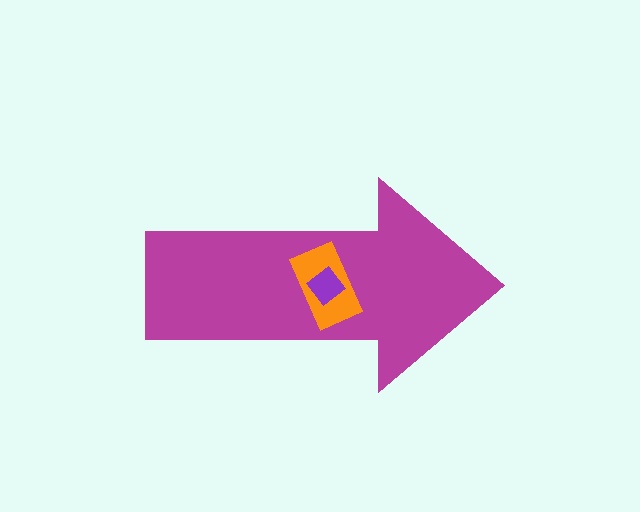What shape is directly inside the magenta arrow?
The orange rectangle.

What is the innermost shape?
The purple diamond.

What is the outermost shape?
The magenta arrow.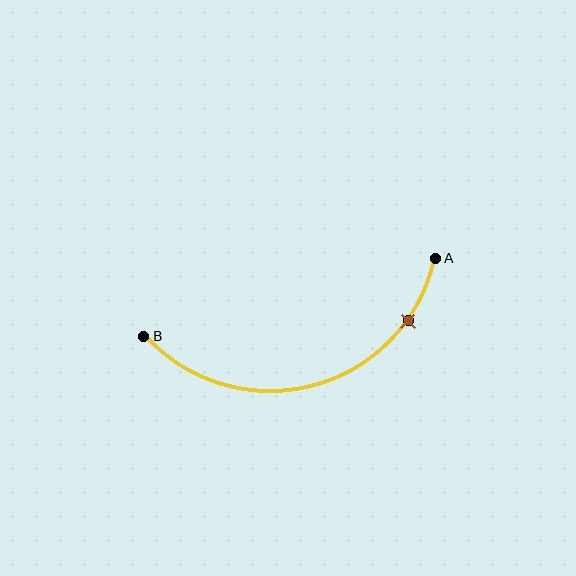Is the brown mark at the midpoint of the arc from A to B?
No. The brown mark lies on the arc but is closer to endpoint A. The arc midpoint would be at the point on the curve equidistant along the arc from both A and B.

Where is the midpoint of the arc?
The arc midpoint is the point on the curve farthest from the straight line joining A and B. It sits below that line.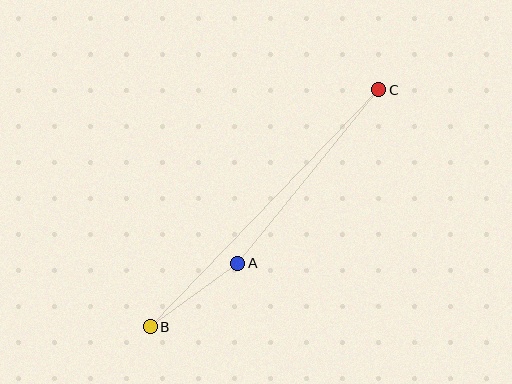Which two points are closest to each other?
Points A and B are closest to each other.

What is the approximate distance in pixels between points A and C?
The distance between A and C is approximately 224 pixels.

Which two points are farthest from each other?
Points B and C are farthest from each other.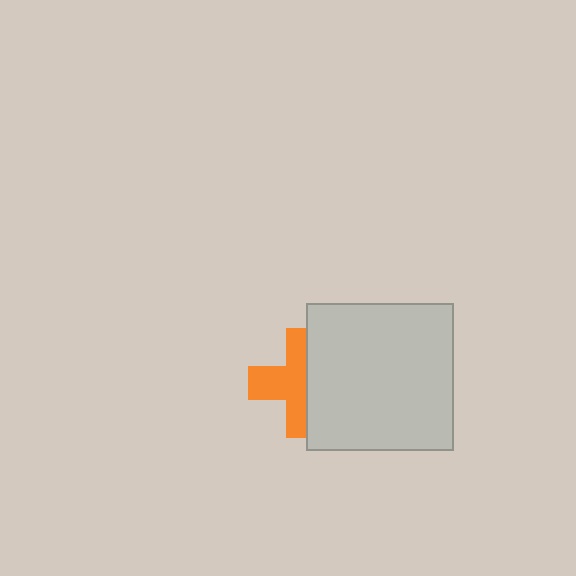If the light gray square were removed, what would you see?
You would see the complete orange cross.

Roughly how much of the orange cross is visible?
About half of it is visible (roughly 55%).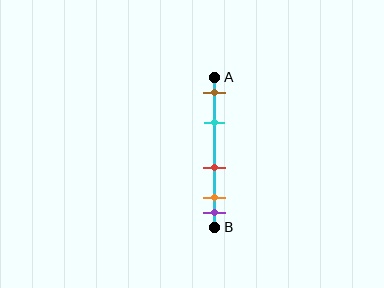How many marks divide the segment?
There are 5 marks dividing the segment.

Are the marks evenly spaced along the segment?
No, the marks are not evenly spaced.